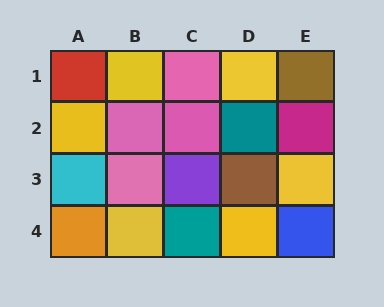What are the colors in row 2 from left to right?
Yellow, pink, pink, teal, magenta.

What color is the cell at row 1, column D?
Yellow.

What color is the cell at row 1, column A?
Red.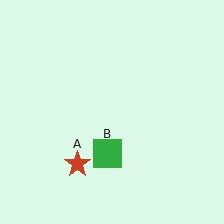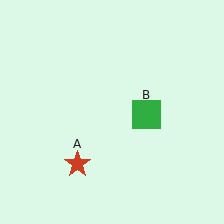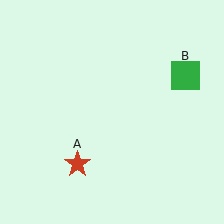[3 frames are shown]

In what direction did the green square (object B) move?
The green square (object B) moved up and to the right.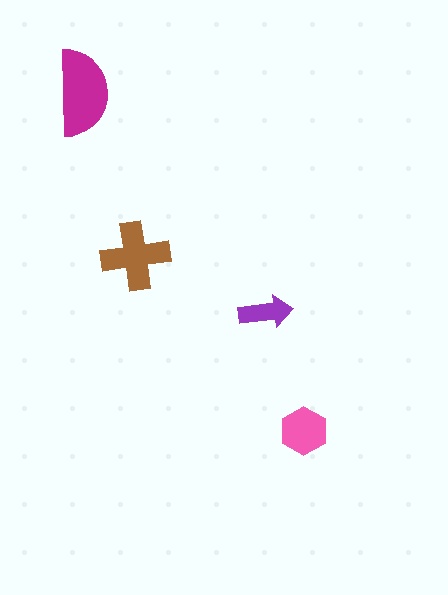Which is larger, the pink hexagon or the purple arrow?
The pink hexagon.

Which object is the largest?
The magenta semicircle.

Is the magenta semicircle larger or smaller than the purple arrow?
Larger.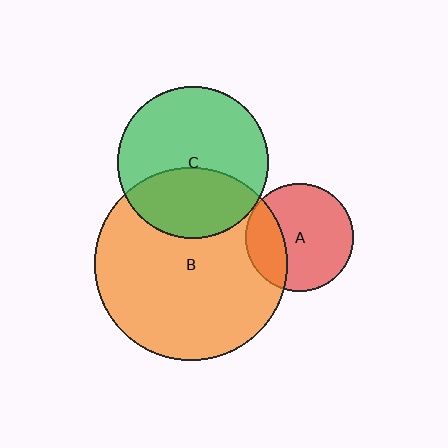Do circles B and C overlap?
Yes.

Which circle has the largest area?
Circle B (orange).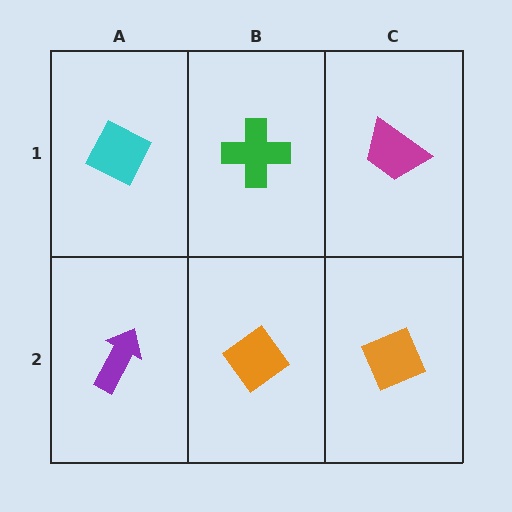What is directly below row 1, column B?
An orange diamond.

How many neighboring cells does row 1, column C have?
2.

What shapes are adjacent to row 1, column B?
An orange diamond (row 2, column B), a cyan diamond (row 1, column A), a magenta trapezoid (row 1, column C).